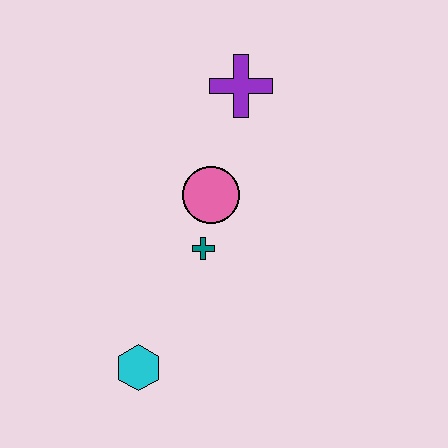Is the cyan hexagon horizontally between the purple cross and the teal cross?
No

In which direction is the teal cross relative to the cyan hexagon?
The teal cross is above the cyan hexagon.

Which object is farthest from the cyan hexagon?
The purple cross is farthest from the cyan hexagon.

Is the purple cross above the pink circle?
Yes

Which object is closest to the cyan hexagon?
The teal cross is closest to the cyan hexagon.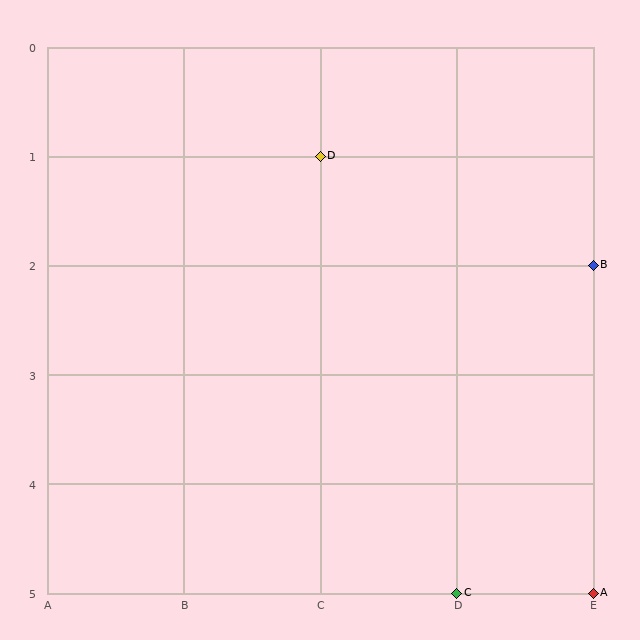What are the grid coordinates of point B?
Point B is at grid coordinates (E, 2).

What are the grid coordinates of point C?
Point C is at grid coordinates (D, 5).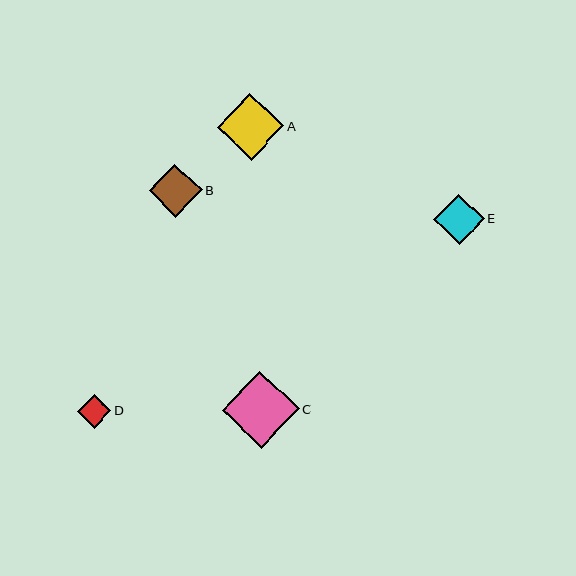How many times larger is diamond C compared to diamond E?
Diamond C is approximately 1.5 times the size of diamond E.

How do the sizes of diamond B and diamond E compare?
Diamond B and diamond E are approximately the same size.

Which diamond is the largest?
Diamond C is the largest with a size of approximately 77 pixels.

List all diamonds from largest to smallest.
From largest to smallest: C, A, B, E, D.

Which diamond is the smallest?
Diamond D is the smallest with a size of approximately 34 pixels.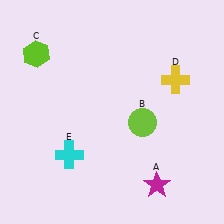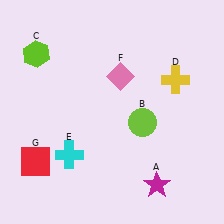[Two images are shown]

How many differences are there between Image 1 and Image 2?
There are 2 differences between the two images.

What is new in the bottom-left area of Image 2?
A red square (G) was added in the bottom-left area of Image 2.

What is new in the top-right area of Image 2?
A pink diamond (F) was added in the top-right area of Image 2.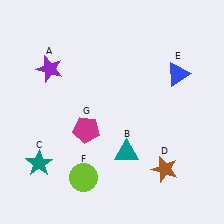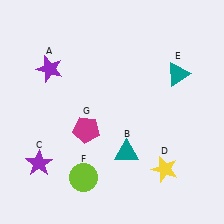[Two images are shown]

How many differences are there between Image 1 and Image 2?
There are 3 differences between the two images.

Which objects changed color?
C changed from teal to purple. D changed from brown to yellow. E changed from blue to teal.